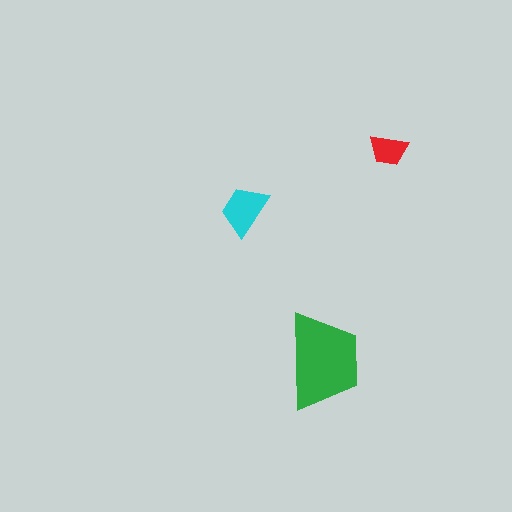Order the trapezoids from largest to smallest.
the green one, the cyan one, the red one.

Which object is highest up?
The red trapezoid is topmost.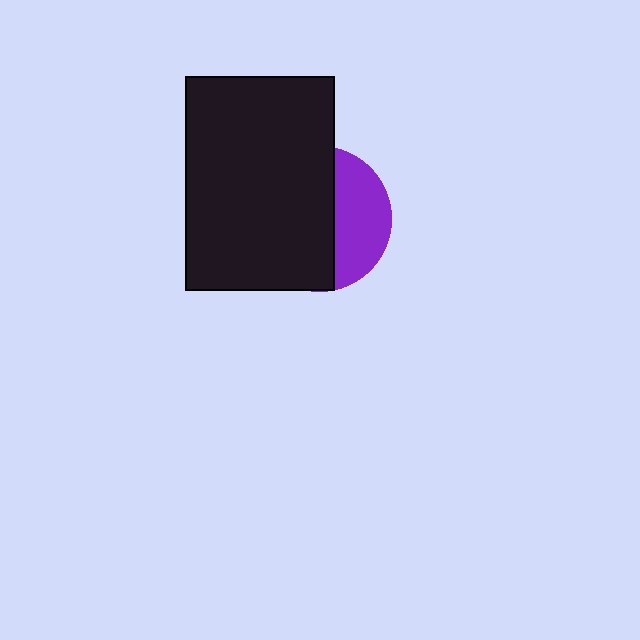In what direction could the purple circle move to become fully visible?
The purple circle could move right. That would shift it out from behind the black rectangle entirely.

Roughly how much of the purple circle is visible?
A small part of it is visible (roughly 36%).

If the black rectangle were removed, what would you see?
You would see the complete purple circle.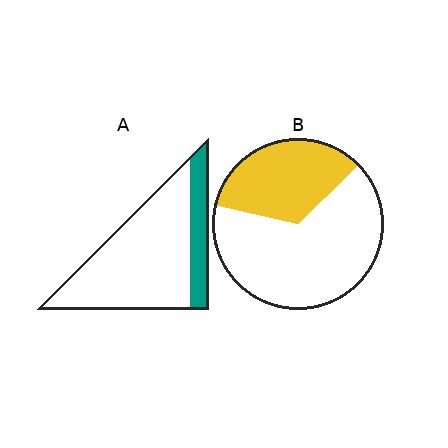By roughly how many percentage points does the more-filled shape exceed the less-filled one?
By roughly 15 percentage points (B over A).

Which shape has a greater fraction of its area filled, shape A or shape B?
Shape B.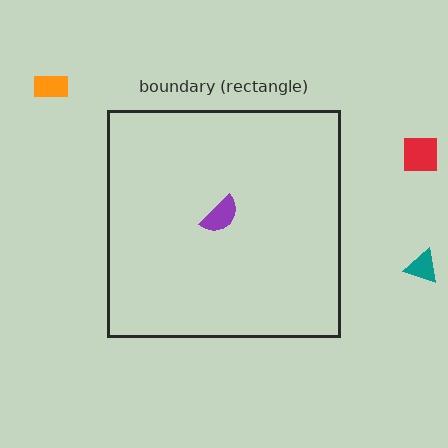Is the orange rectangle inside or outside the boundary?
Outside.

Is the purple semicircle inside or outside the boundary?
Inside.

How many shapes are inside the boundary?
1 inside, 3 outside.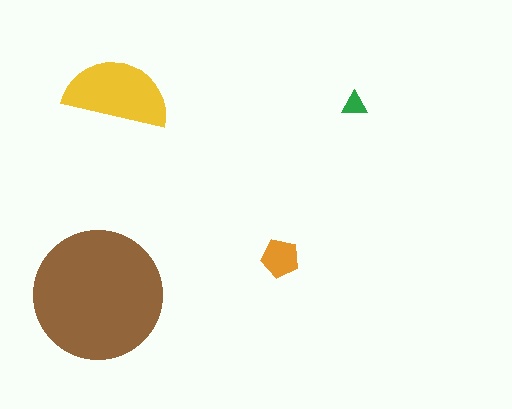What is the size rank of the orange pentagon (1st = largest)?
3rd.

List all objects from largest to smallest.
The brown circle, the yellow semicircle, the orange pentagon, the green triangle.